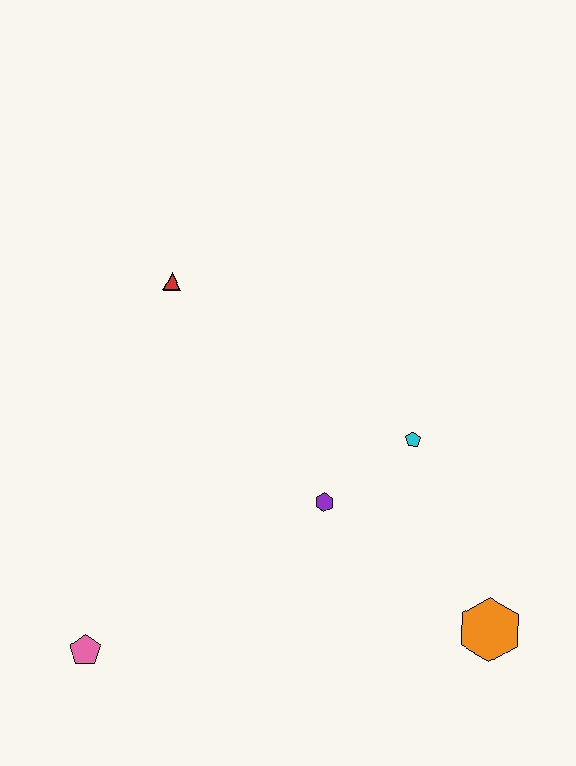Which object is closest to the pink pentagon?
The purple hexagon is closest to the pink pentagon.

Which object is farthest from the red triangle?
The orange hexagon is farthest from the red triangle.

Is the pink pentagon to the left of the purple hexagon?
Yes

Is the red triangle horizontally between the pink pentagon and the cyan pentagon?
Yes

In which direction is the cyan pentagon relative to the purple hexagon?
The cyan pentagon is to the right of the purple hexagon.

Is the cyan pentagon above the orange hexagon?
Yes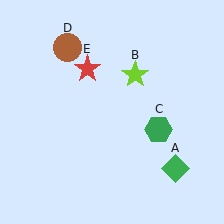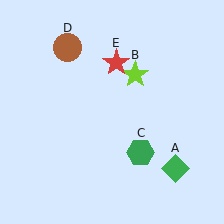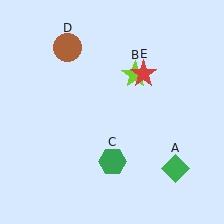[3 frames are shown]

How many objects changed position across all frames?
2 objects changed position: green hexagon (object C), red star (object E).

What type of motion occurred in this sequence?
The green hexagon (object C), red star (object E) rotated clockwise around the center of the scene.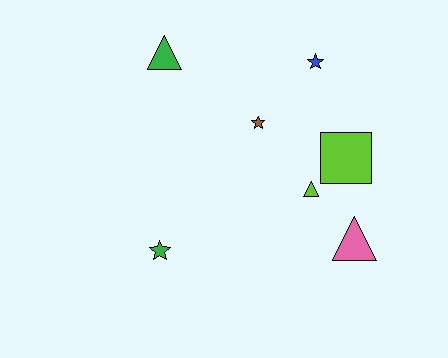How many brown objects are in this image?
There is 1 brown object.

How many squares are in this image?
There is 1 square.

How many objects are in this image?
There are 7 objects.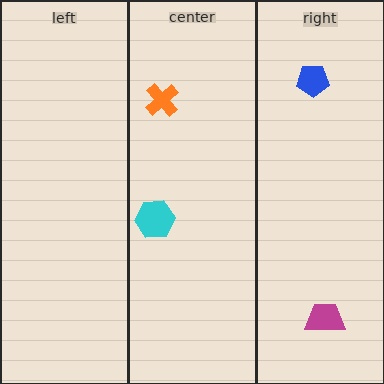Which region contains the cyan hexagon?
The center region.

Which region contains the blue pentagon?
The right region.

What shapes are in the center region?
The orange cross, the cyan hexagon.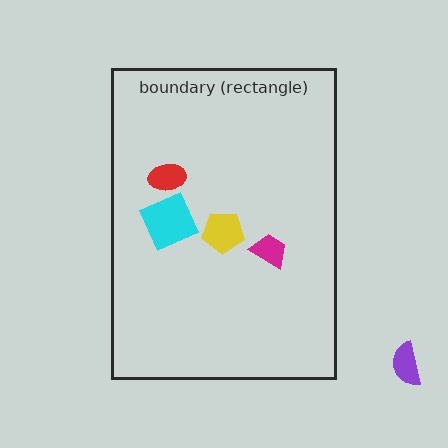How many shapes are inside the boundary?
4 inside, 1 outside.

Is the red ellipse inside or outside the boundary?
Inside.